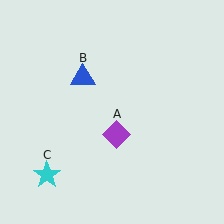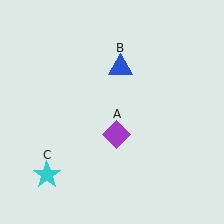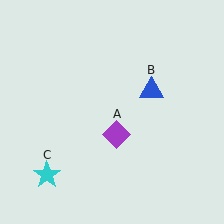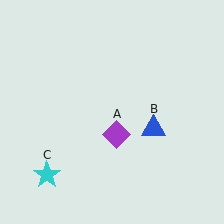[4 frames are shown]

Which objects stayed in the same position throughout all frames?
Purple diamond (object A) and cyan star (object C) remained stationary.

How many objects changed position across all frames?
1 object changed position: blue triangle (object B).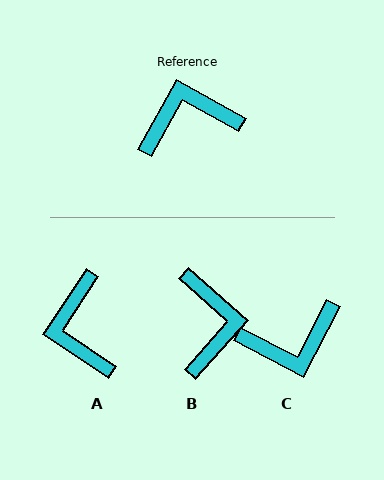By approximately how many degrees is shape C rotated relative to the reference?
Approximately 178 degrees clockwise.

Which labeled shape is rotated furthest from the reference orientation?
C, about 178 degrees away.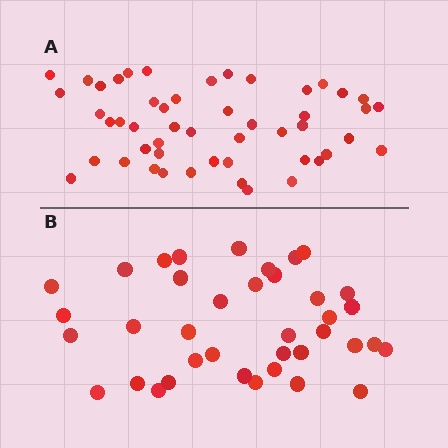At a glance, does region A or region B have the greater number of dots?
Region A (the top region) has more dots.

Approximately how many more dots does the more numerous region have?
Region A has roughly 12 or so more dots than region B.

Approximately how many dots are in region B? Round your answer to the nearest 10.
About 40 dots. (The exact count is 38, which rounds to 40.)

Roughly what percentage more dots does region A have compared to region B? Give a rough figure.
About 30% more.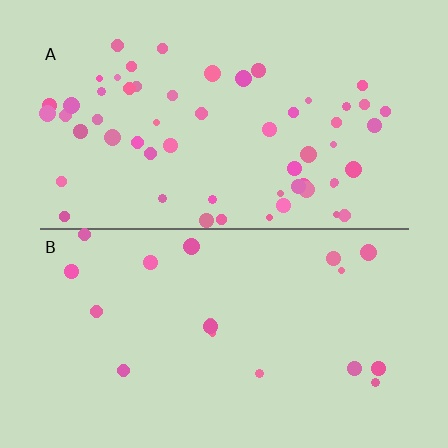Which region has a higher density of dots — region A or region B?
A (the top).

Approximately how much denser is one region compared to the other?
Approximately 3.2× — region A over region B.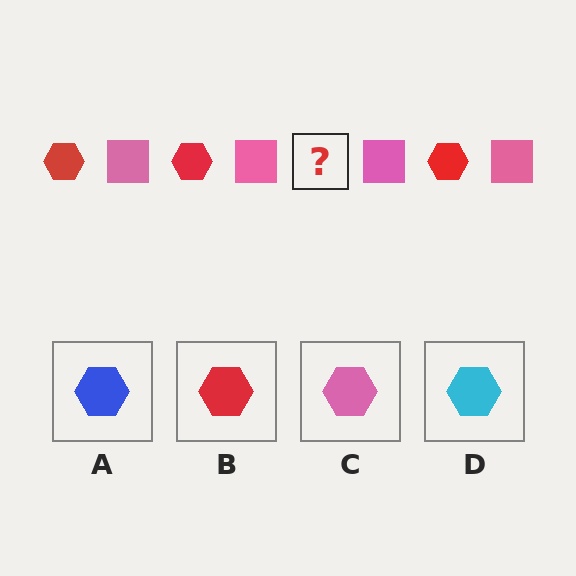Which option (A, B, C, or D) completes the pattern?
B.